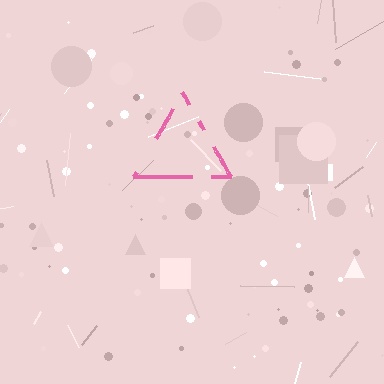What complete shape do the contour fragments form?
The contour fragments form a triangle.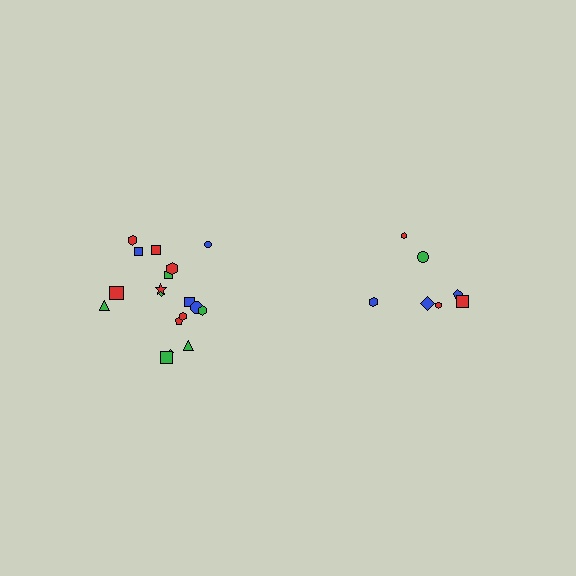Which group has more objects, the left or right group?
The left group.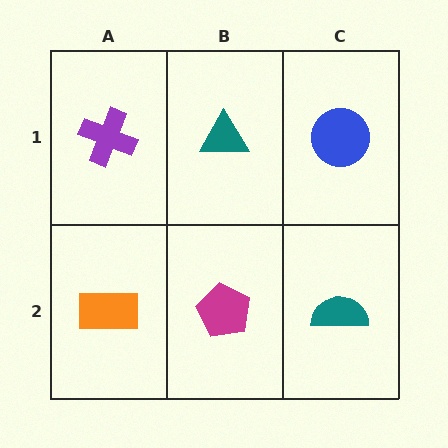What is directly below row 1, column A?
An orange rectangle.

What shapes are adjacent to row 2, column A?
A purple cross (row 1, column A), a magenta pentagon (row 2, column B).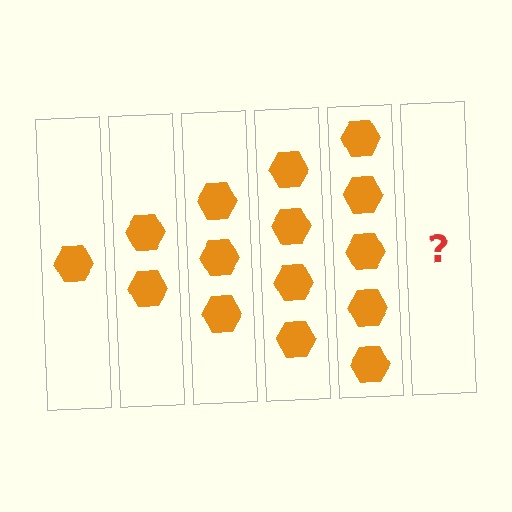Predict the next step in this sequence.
The next step is 6 hexagons.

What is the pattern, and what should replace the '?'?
The pattern is that each step adds one more hexagon. The '?' should be 6 hexagons.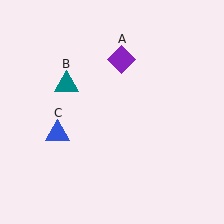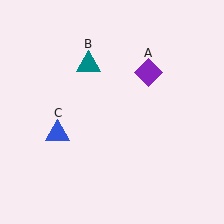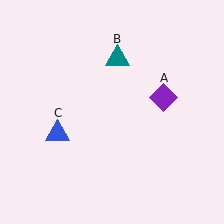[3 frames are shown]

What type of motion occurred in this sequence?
The purple diamond (object A), teal triangle (object B) rotated clockwise around the center of the scene.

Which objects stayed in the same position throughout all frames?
Blue triangle (object C) remained stationary.